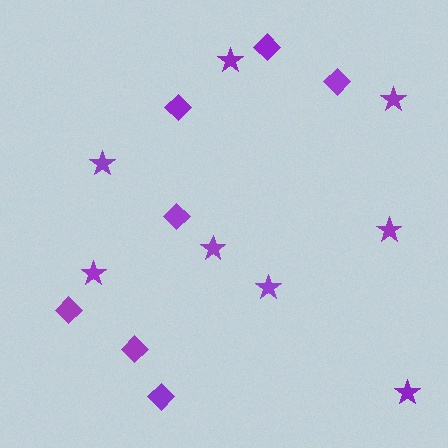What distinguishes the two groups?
There are 2 groups: one group of stars (8) and one group of diamonds (7).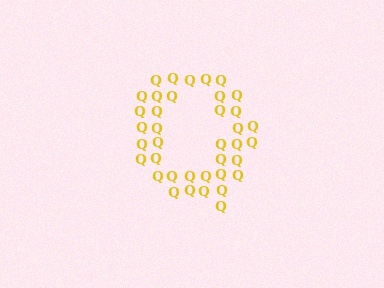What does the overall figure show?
The overall figure shows the letter Q.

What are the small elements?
The small elements are letter Q's.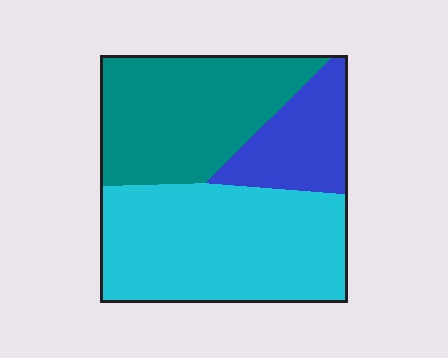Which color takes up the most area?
Cyan, at roughly 45%.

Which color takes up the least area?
Blue, at roughly 20%.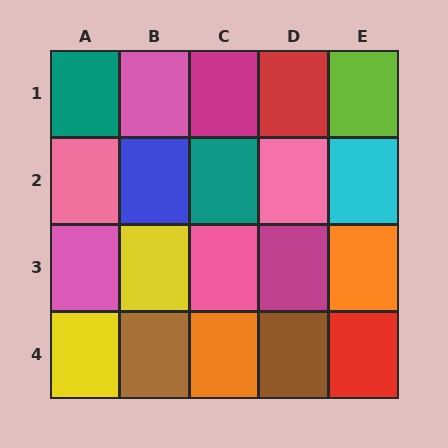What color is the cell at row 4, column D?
Brown.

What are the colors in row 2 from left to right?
Pink, blue, teal, pink, cyan.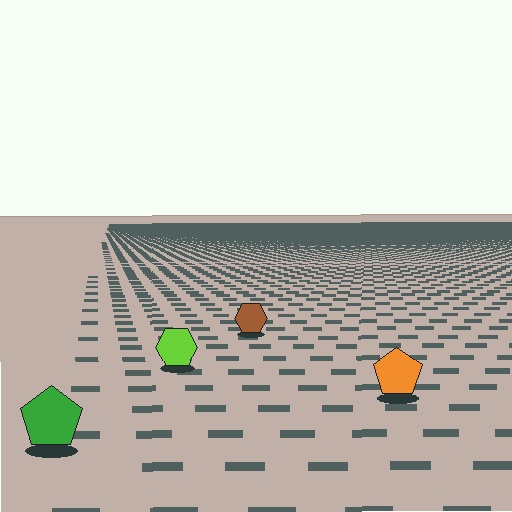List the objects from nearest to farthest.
From nearest to farthest: the green pentagon, the orange pentagon, the lime hexagon, the brown hexagon.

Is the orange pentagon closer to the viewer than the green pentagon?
No. The green pentagon is closer — you can tell from the texture gradient: the ground texture is coarser near it.